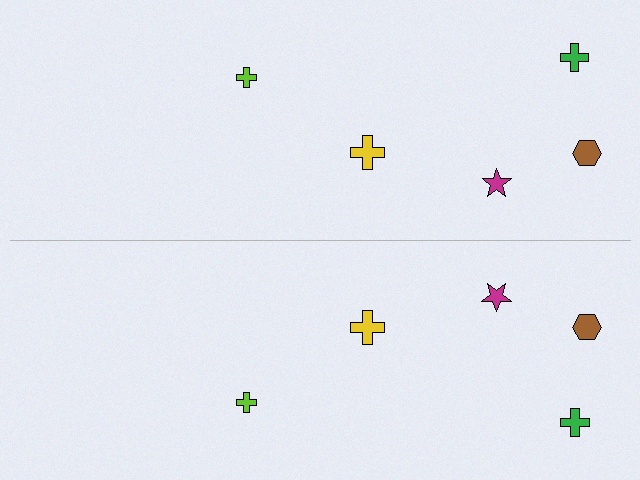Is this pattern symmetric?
Yes, this pattern has bilateral (reflection) symmetry.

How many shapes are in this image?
There are 10 shapes in this image.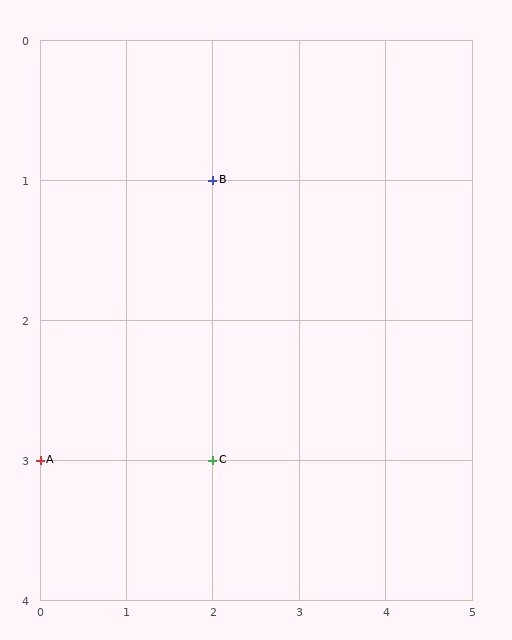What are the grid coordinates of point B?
Point B is at grid coordinates (2, 1).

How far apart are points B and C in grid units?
Points B and C are 2 rows apart.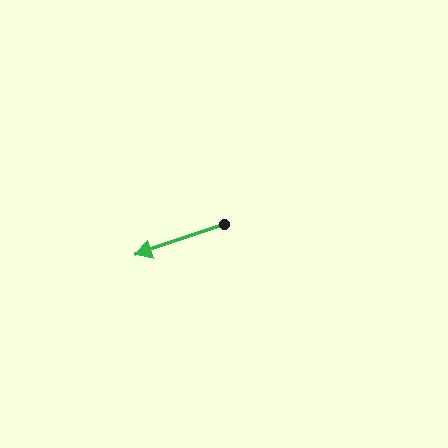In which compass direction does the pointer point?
West.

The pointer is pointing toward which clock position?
Roughly 8 o'clock.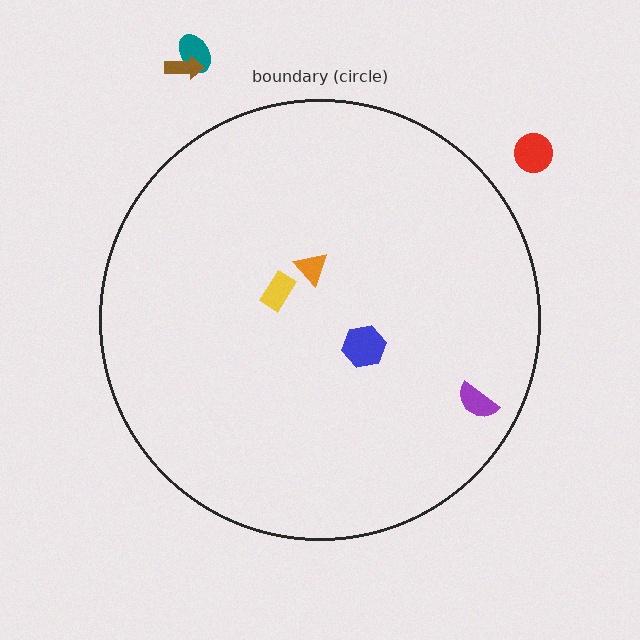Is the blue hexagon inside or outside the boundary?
Inside.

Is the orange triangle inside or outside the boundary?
Inside.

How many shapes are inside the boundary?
4 inside, 3 outside.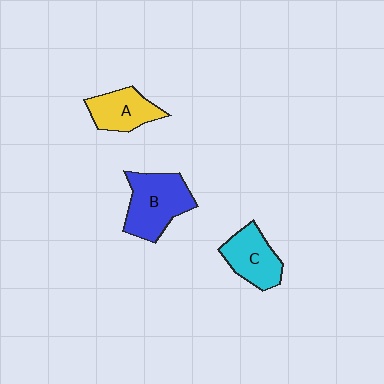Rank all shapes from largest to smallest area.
From largest to smallest: B (blue), C (cyan), A (yellow).